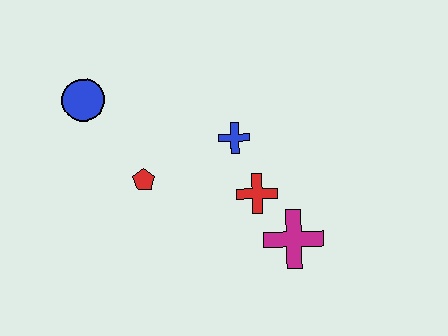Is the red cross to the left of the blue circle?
No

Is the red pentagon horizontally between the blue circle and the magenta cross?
Yes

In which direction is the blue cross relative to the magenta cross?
The blue cross is above the magenta cross.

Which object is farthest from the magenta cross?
The blue circle is farthest from the magenta cross.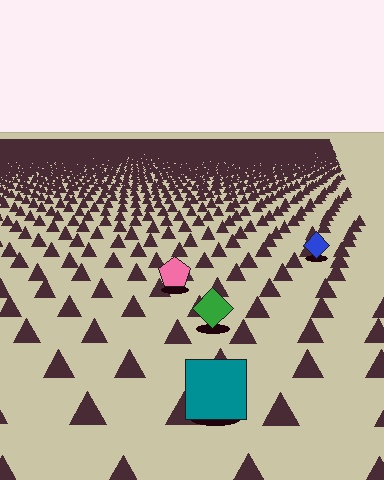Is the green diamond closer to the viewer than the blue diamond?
Yes. The green diamond is closer — you can tell from the texture gradient: the ground texture is coarser near it.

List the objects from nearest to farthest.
From nearest to farthest: the teal square, the green diamond, the pink pentagon, the blue diamond.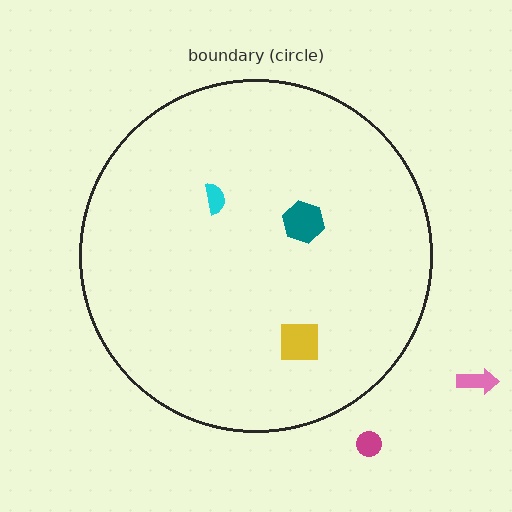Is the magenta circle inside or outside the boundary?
Outside.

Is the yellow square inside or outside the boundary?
Inside.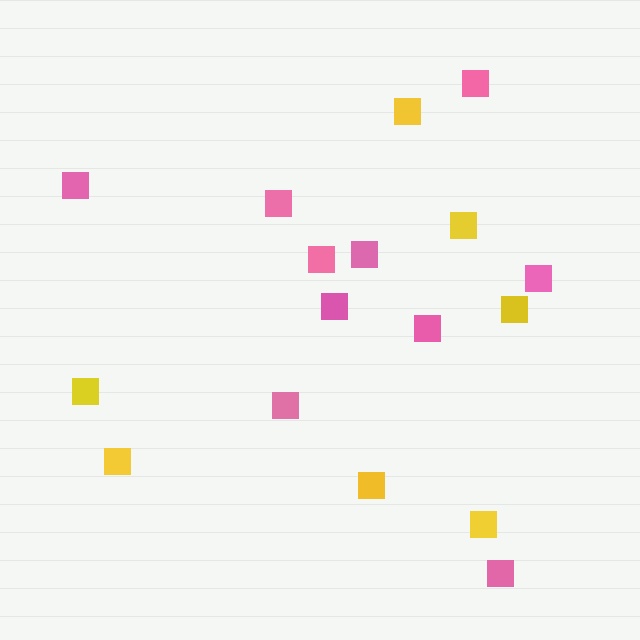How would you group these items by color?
There are 2 groups: one group of yellow squares (7) and one group of pink squares (10).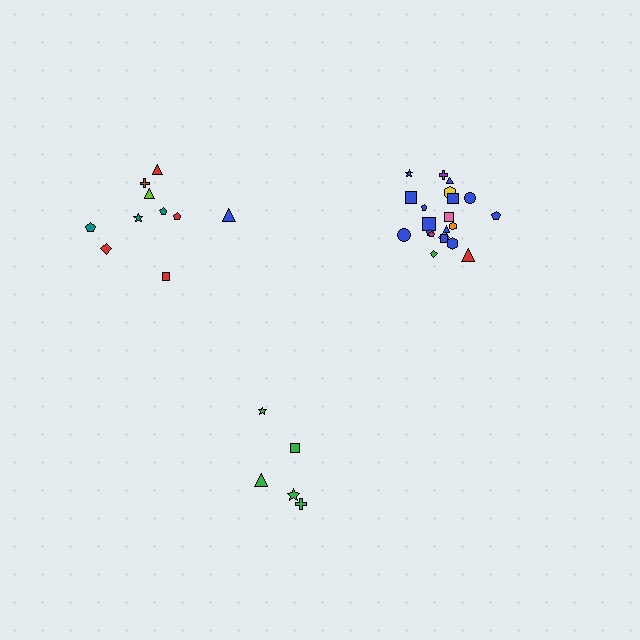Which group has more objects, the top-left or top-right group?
The top-right group.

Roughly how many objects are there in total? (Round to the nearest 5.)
Roughly 35 objects in total.